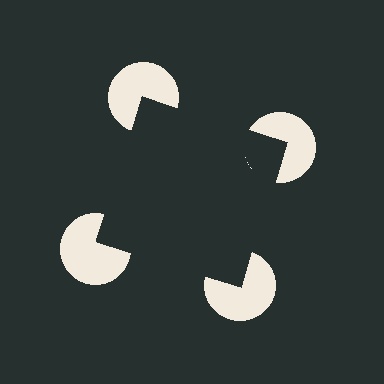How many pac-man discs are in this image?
There are 4 — one at each vertex of the illusory square.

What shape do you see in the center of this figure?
An illusory square — its edges are inferred from the aligned wedge cuts in the pac-man discs, not physically drawn.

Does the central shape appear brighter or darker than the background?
It typically appears slightly darker than the background, even though no actual brightness change is drawn.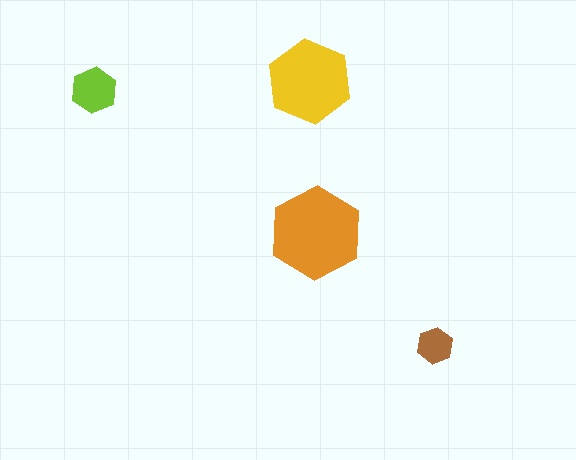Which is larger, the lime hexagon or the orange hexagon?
The orange one.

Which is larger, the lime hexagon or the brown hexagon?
The lime one.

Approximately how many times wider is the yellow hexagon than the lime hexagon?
About 2 times wider.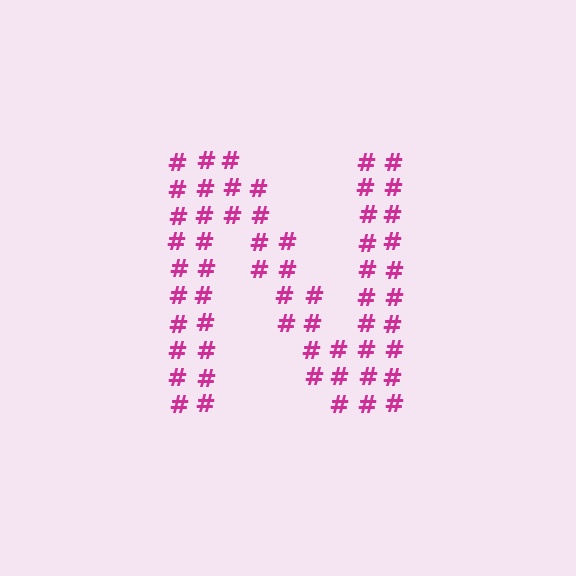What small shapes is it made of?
It is made of small hash symbols.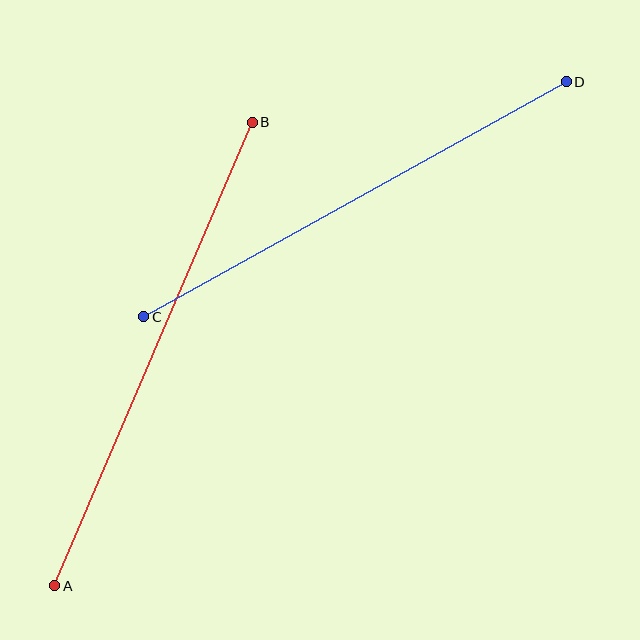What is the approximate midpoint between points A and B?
The midpoint is at approximately (154, 354) pixels.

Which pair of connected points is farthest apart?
Points A and B are farthest apart.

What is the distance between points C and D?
The distance is approximately 483 pixels.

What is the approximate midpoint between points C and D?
The midpoint is at approximately (355, 199) pixels.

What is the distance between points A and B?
The distance is approximately 504 pixels.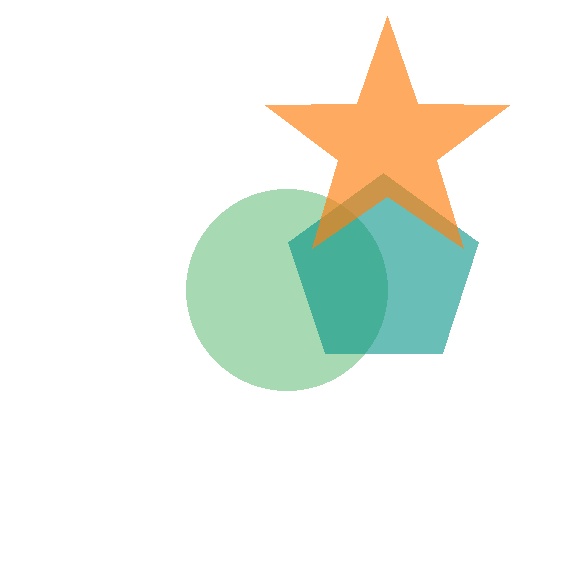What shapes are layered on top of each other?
The layered shapes are: a green circle, a teal pentagon, an orange star.